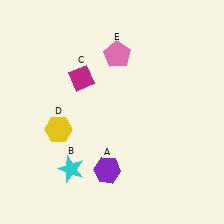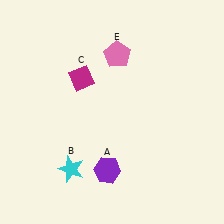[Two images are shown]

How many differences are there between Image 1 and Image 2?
There is 1 difference between the two images.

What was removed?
The yellow hexagon (D) was removed in Image 2.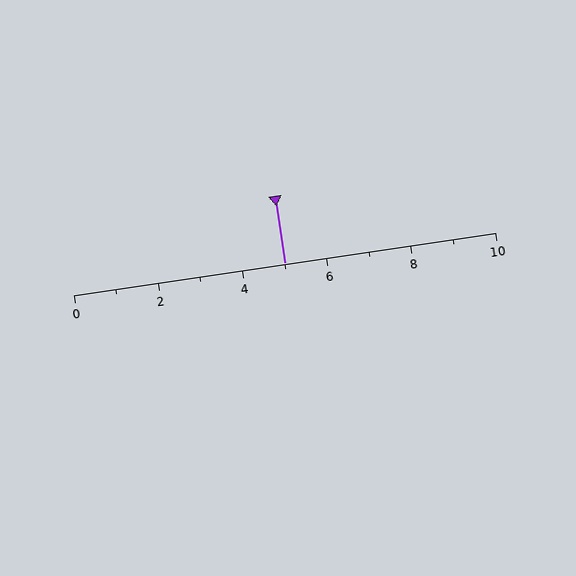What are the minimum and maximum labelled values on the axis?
The axis runs from 0 to 10.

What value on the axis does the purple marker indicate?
The marker indicates approximately 5.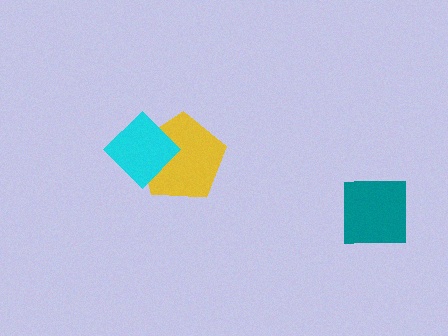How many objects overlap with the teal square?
0 objects overlap with the teal square.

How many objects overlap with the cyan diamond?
1 object overlaps with the cyan diamond.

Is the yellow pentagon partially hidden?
Yes, it is partially covered by another shape.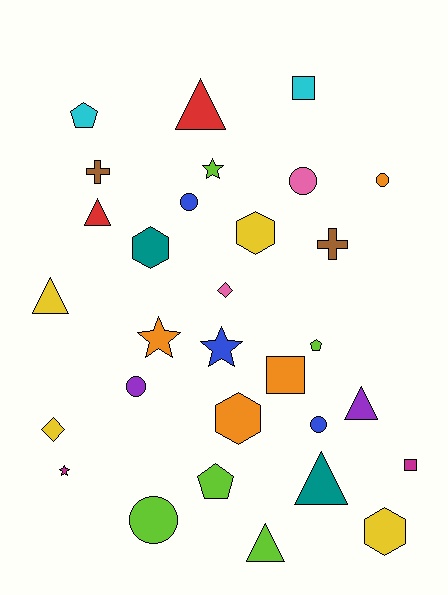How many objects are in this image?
There are 30 objects.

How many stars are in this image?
There are 4 stars.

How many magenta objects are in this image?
There are 2 magenta objects.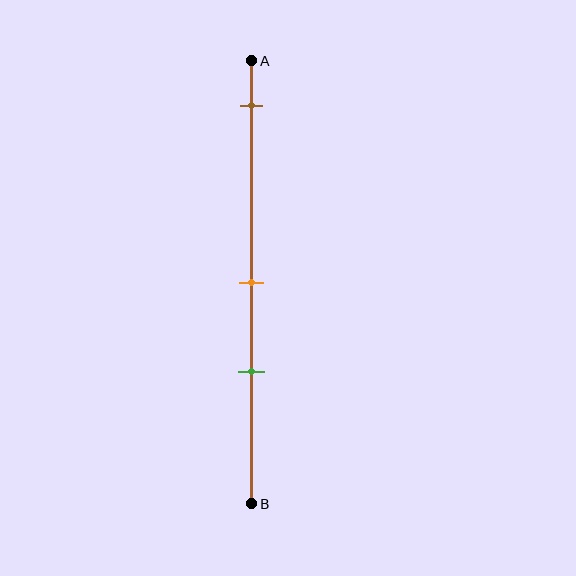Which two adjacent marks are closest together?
The orange and green marks are the closest adjacent pair.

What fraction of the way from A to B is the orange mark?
The orange mark is approximately 50% (0.5) of the way from A to B.